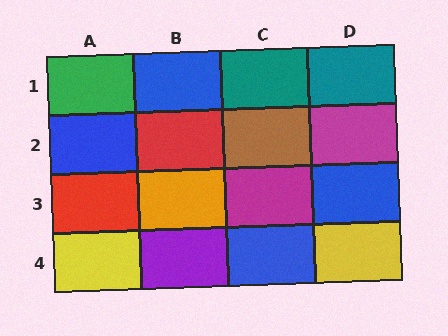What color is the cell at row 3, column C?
Magenta.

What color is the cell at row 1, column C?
Teal.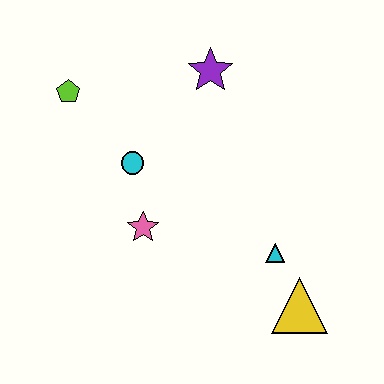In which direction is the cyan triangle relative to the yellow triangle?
The cyan triangle is above the yellow triangle.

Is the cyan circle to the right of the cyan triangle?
No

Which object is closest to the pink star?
The cyan circle is closest to the pink star.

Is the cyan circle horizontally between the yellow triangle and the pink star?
No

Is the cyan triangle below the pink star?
Yes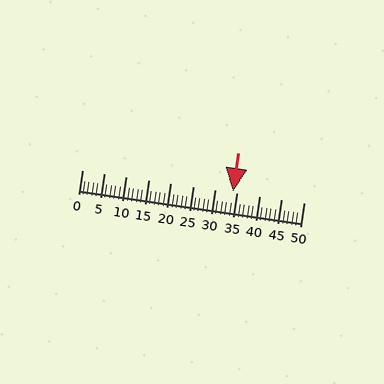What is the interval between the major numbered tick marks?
The major tick marks are spaced 5 units apart.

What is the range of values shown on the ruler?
The ruler shows values from 0 to 50.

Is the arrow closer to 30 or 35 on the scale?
The arrow is closer to 35.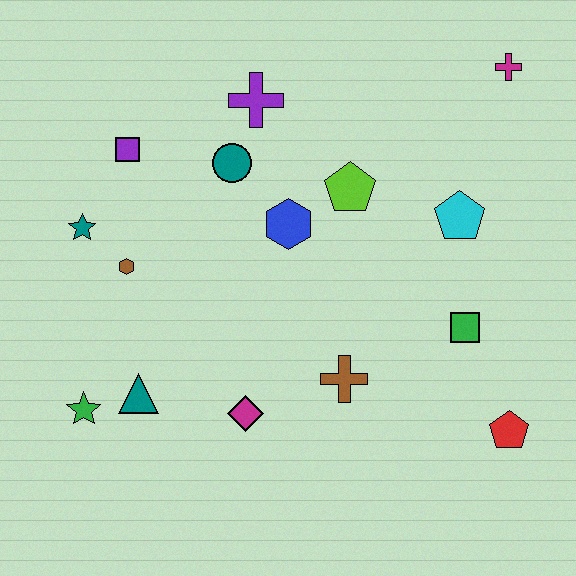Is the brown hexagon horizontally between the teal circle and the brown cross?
No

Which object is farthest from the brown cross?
The magenta cross is farthest from the brown cross.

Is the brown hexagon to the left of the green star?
No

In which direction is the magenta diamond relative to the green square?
The magenta diamond is to the left of the green square.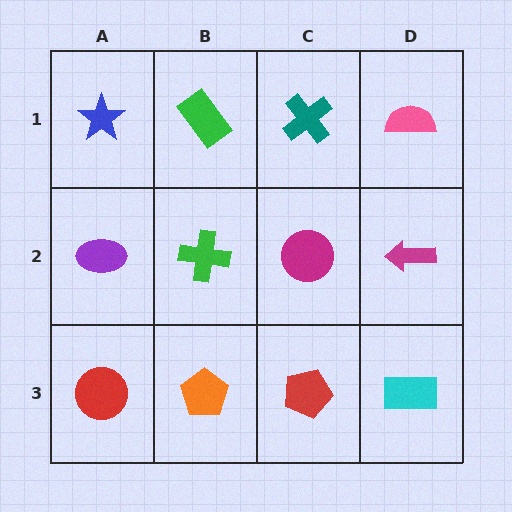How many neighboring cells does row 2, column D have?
3.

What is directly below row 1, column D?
A magenta arrow.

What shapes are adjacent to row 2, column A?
A blue star (row 1, column A), a red circle (row 3, column A), a green cross (row 2, column B).